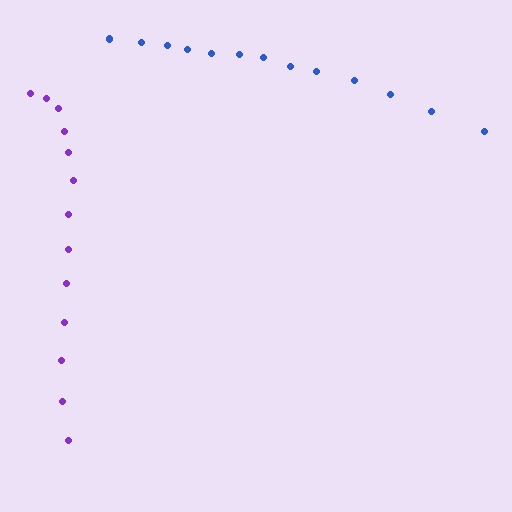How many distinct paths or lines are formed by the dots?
There are 2 distinct paths.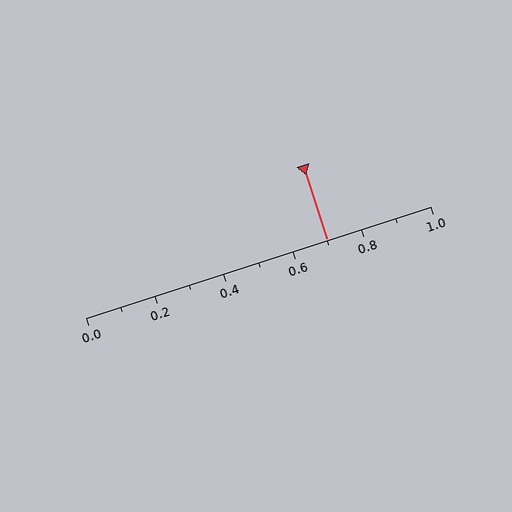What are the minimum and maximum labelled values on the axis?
The axis runs from 0.0 to 1.0.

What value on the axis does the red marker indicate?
The marker indicates approximately 0.7.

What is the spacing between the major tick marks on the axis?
The major ticks are spaced 0.2 apart.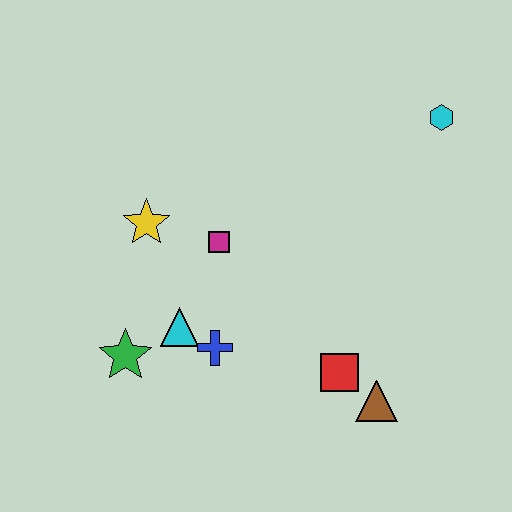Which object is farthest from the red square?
The cyan hexagon is farthest from the red square.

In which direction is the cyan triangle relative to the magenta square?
The cyan triangle is below the magenta square.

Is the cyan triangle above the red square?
Yes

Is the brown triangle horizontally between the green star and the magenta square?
No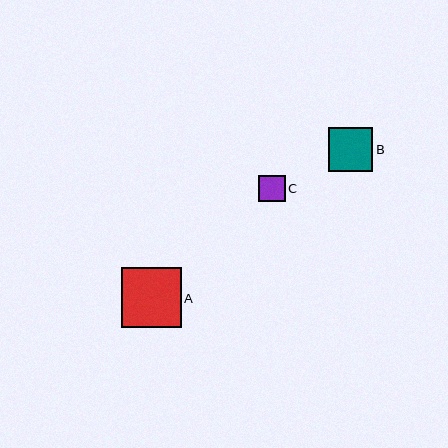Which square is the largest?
Square A is the largest with a size of approximately 59 pixels.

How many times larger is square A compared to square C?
Square A is approximately 2.2 times the size of square C.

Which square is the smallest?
Square C is the smallest with a size of approximately 27 pixels.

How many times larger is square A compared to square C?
Square A is approximately 2.2 times the size of square C.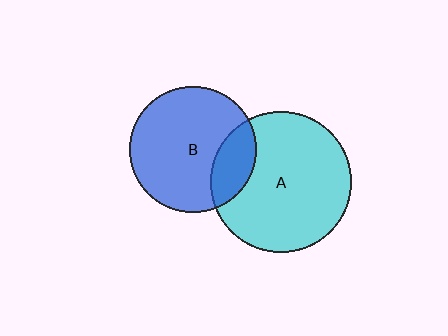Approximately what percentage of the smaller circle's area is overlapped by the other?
Approximately 20%.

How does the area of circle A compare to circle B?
Approximately 1.2 times.